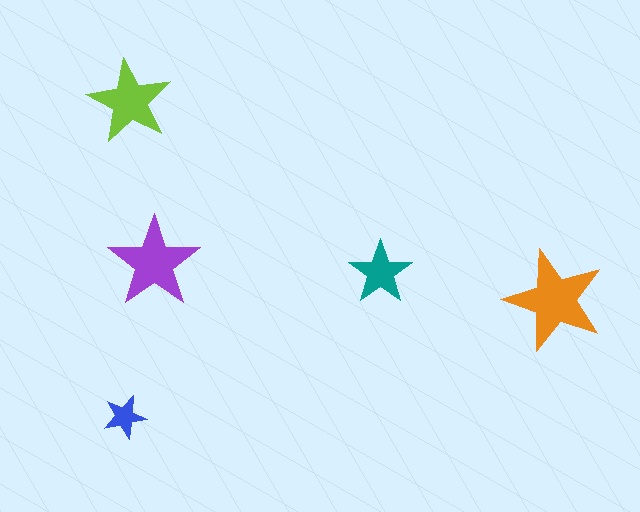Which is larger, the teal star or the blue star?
The teal one.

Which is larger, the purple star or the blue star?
The purple one.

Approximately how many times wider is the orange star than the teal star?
About 1.5 times wider.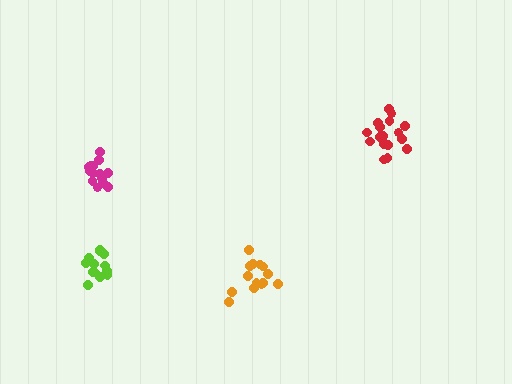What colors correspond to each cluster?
The clusters are colored: magenta, lime, orange, red.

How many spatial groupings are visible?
There are 4 spatial groupings.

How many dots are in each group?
Group 1: 15 dots, Group 2: 13 dots, Group 3: 14 dots, Group 4: 18 dots (60 total).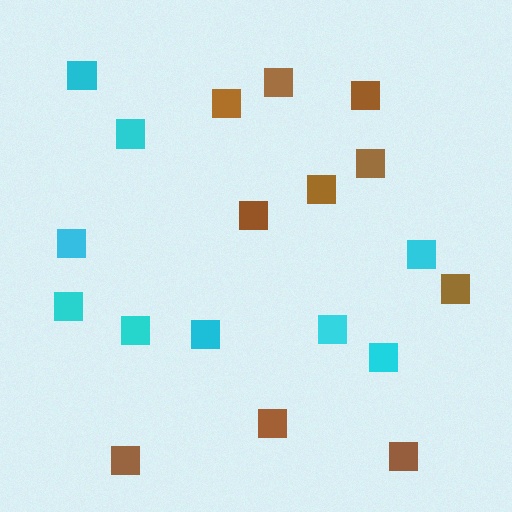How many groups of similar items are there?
There are 2 groups: one group of brown squares (10) and one group of cyan squares (9).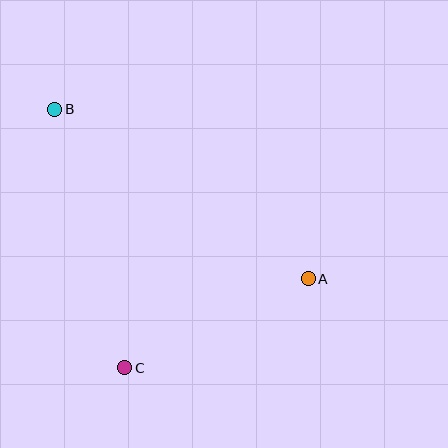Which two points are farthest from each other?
Points A and B are farthest from each other.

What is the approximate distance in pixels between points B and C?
The distance between B and C is approximately 268 pixels.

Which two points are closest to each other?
Points A and C are closest to each other.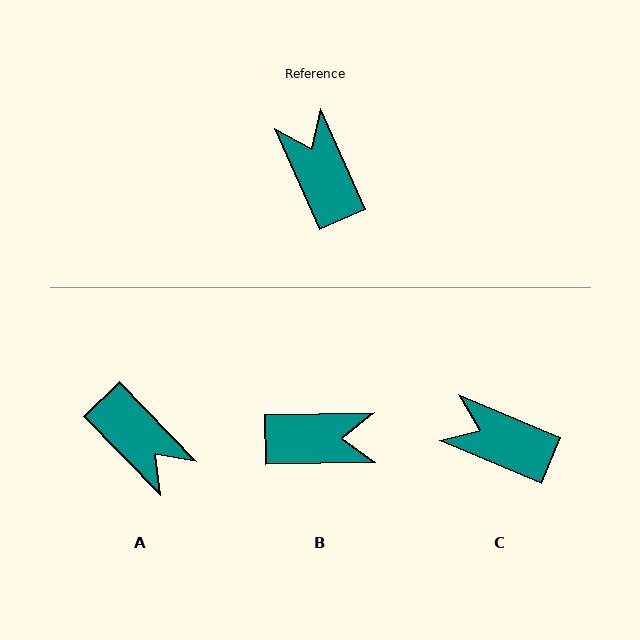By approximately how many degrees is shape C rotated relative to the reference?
Approximately 43 degrees counter-clockwise.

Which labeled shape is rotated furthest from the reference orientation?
A, about 160 degrees away.